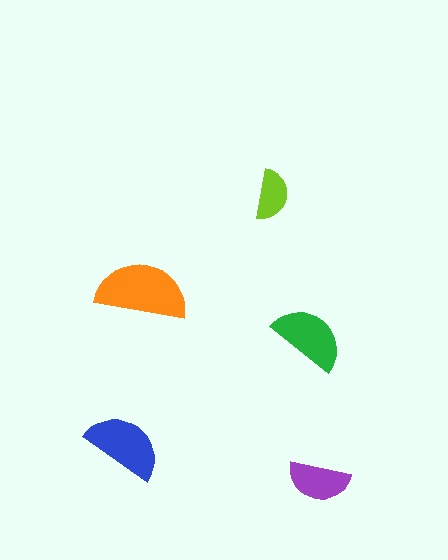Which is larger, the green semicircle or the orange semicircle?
The orange one.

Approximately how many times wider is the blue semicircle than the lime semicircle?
About 1.5 times wider.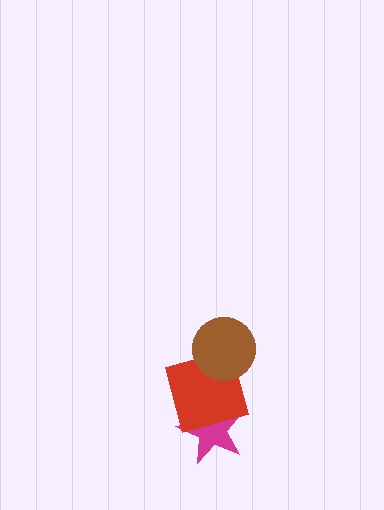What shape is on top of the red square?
The brown circle is on top of the red square.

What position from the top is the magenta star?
The magenta star is 3rd from the top.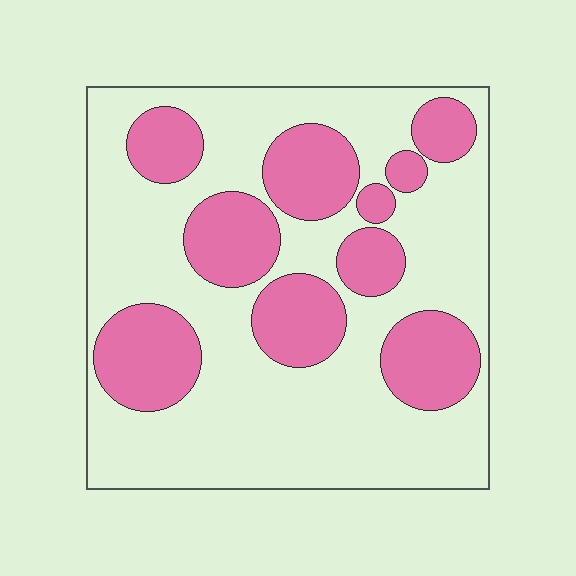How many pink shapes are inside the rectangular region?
10.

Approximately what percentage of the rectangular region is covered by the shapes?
Approximately 35%.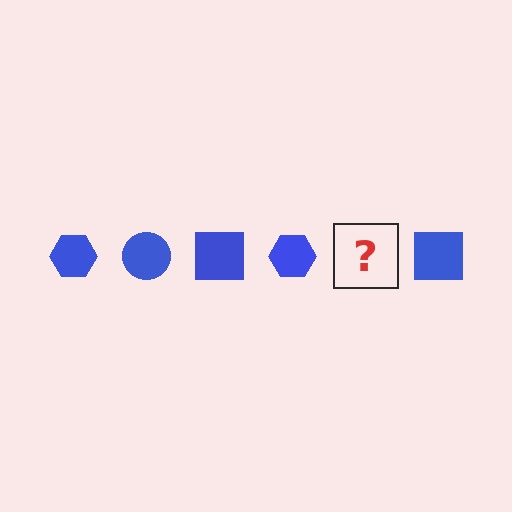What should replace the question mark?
The question mark should be replaced with a blue circle.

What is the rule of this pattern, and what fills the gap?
The rule is that the pattern cycles through hexagon, circle, square shapes in blue. The gap should be filled with a blue circle.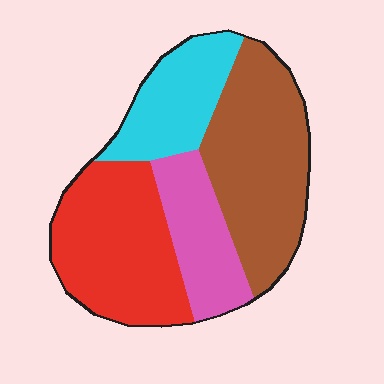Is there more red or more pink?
Red.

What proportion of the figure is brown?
Brown covers about 35% of the figure.